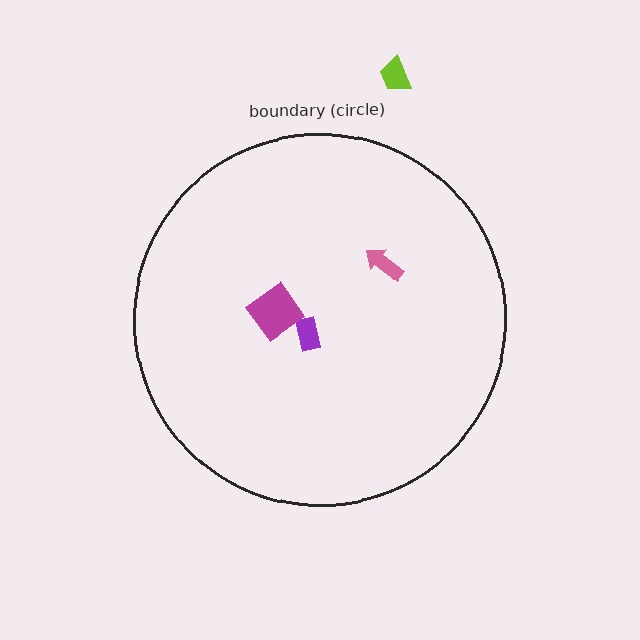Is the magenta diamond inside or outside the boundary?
Inside.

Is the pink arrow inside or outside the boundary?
Inside.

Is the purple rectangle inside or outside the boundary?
Inside.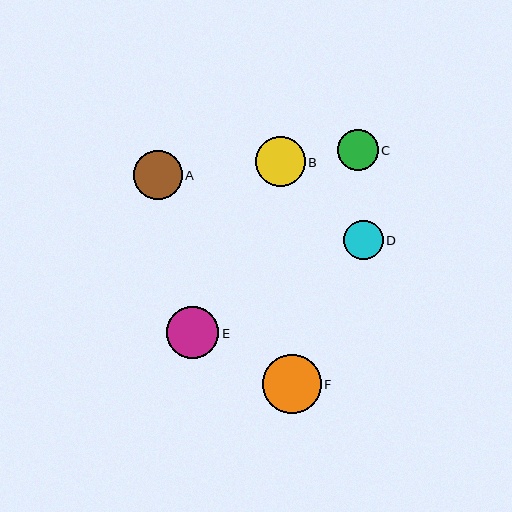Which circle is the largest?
Circle F is the largest with a size of approximately 59 pixels.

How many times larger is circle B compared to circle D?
Circle B is approximately 1.3 times the size of circle D.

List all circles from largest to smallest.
From largest to smallest: F, E, B, A, C, D.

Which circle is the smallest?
Circle D is the smallest with a size of approximately 39 pixels.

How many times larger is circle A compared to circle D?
Circle A is approximately 1.3 times the size of circle D.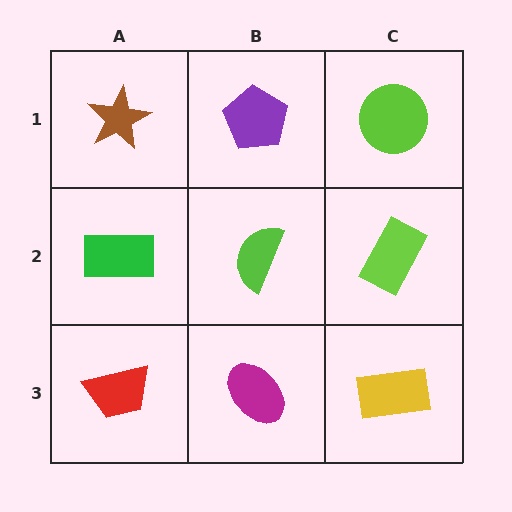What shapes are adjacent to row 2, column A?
A brown star (row 1, column A), a red trapezoid (row 3, column A), a lime semicircle (row 2, column B).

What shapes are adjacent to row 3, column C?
A lime rectangle (row 2, column C), a magenta ellipse (row 3, column B).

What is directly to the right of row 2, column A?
A lime semicircle.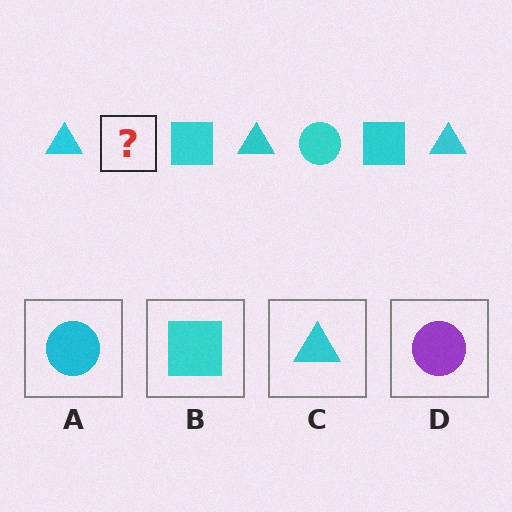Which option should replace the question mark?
Option A.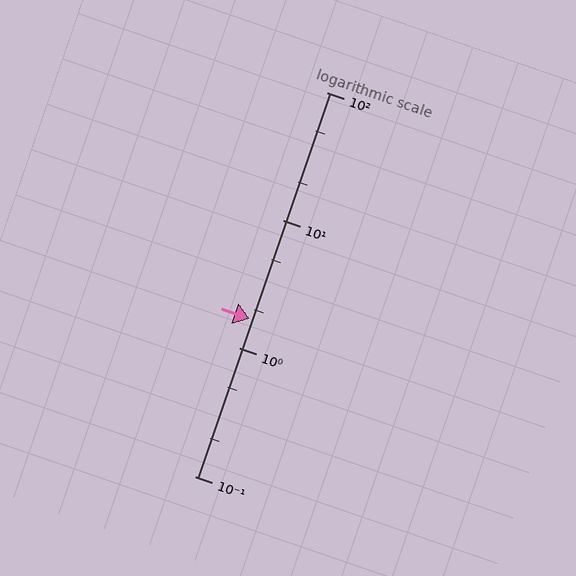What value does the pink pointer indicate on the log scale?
The pointer indicates approximately 1.7.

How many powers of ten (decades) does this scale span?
The scale spans 3 decades, from 0.1 to 100.